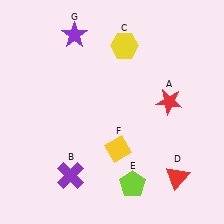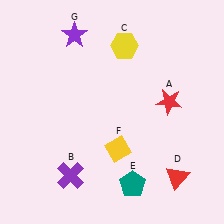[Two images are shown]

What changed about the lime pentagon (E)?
In Image 1, E is lime. In Image 2, it changed to teal.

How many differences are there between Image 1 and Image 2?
There is 1 difference between the two images.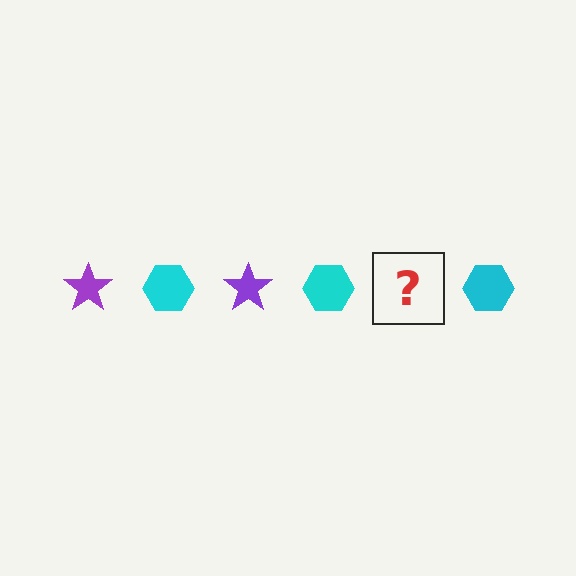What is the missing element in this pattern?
The missing element is a purple star.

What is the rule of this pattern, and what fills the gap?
The rule is that the pattern alternates between purple star and cyan hexagon. The gap should be filled with a purple star.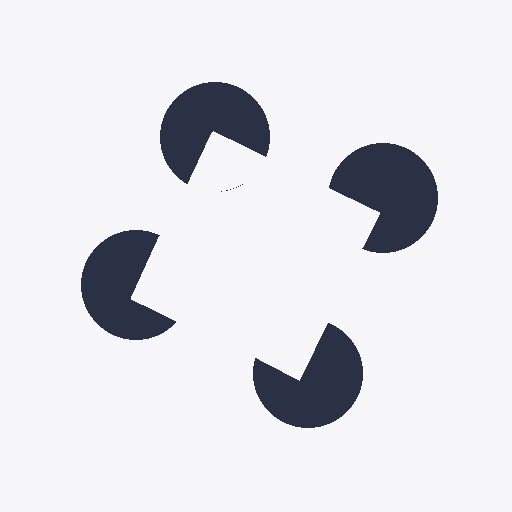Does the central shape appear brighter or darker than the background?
It typically appears slightly brighter than the background, even though no actual brightness change is drawn.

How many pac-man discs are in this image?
There are 4 — one at each vertex of the illusory square.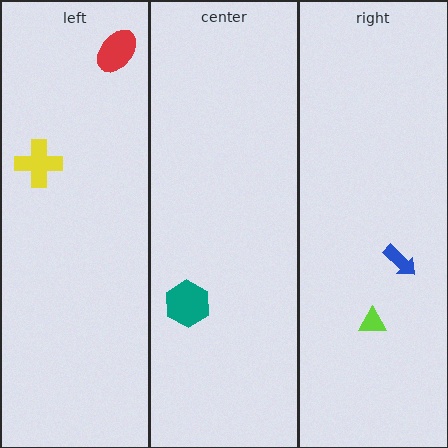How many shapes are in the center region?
1.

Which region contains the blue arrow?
The right region.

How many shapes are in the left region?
2.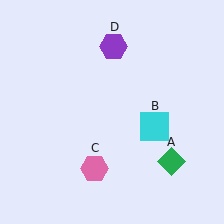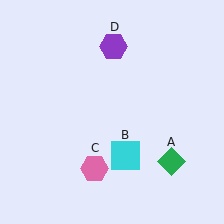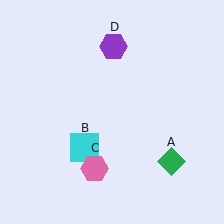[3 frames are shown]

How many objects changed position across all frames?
1 object changed position: cyan square (object B).